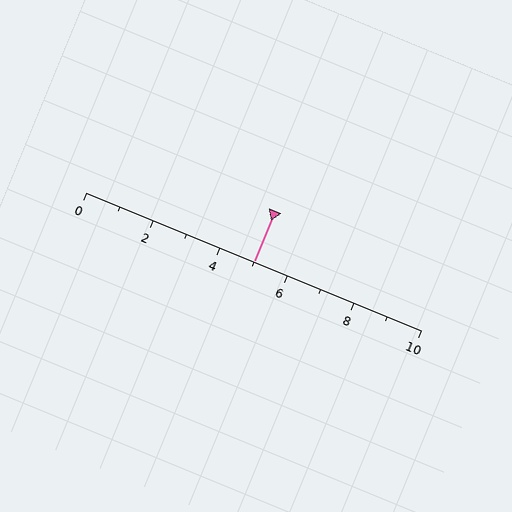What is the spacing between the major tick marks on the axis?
The major ticks are spaced 2 apart.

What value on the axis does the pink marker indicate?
The marker indicates approximately 5.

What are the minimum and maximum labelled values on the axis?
The axis runs from 0 to 10.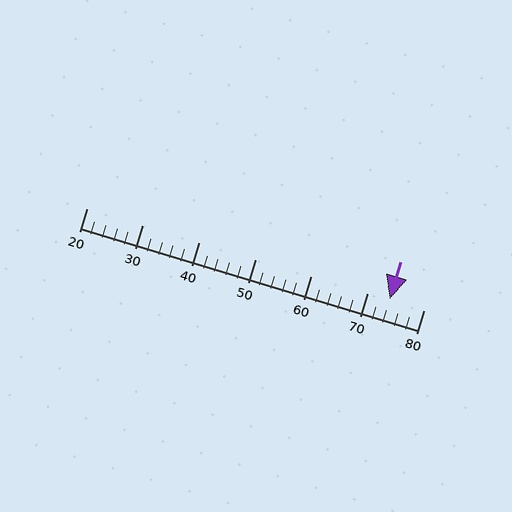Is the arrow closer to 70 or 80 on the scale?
The arrow is closer to 70.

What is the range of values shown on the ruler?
The ruler shows values from 20 to 80.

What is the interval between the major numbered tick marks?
The major tick marks are spaced 10 units apart.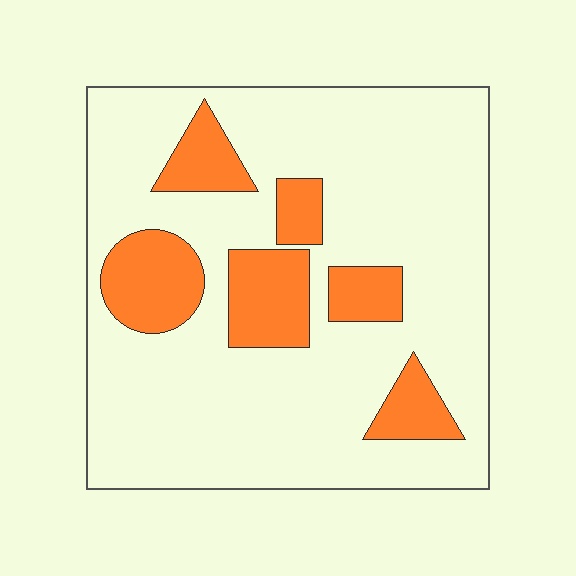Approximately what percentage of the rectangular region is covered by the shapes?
Approximately 20%.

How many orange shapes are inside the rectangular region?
6.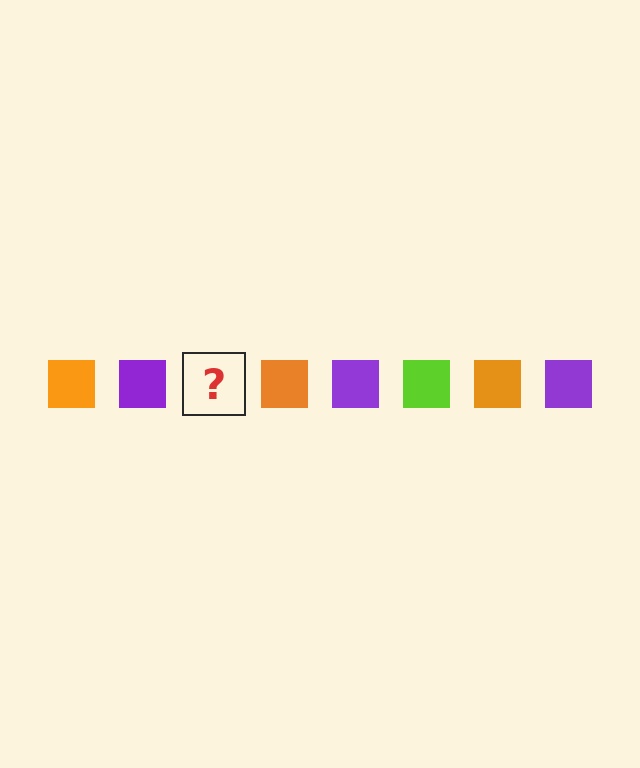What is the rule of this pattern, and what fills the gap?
The rule is that the pattern cycles through orange, purple, lime squares. The gap should be filled with a lime square.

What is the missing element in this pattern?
The missing element is a lime square.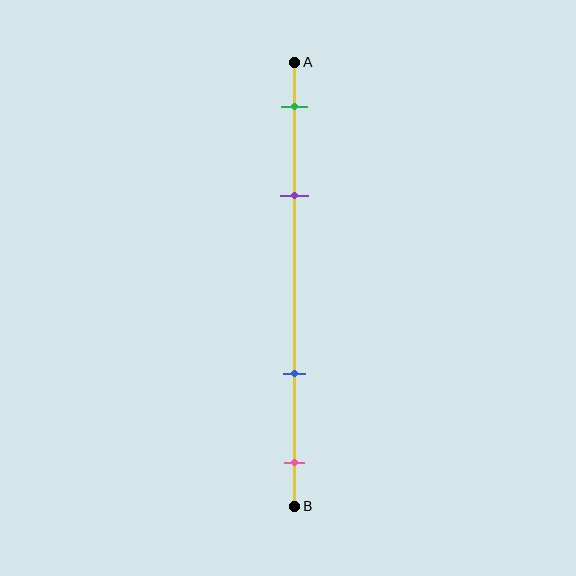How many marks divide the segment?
There are 4 marks dividing the segment.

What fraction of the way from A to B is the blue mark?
The blue mark is approximately 70% (0.7) of the way from A to B.